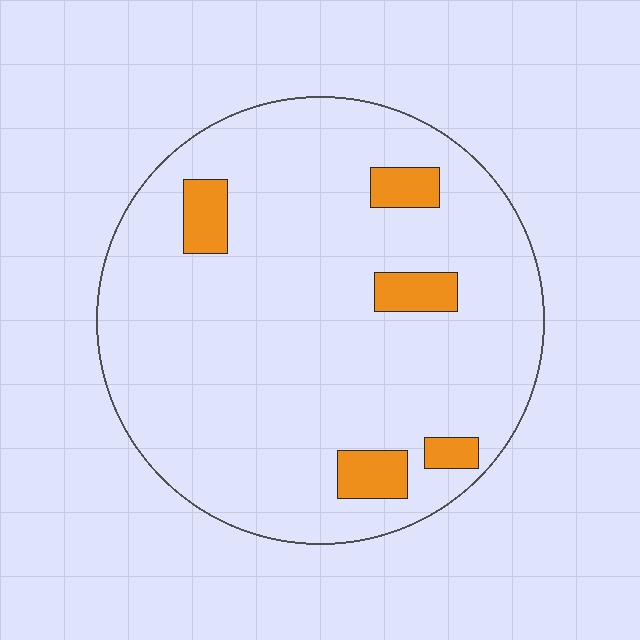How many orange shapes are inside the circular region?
5.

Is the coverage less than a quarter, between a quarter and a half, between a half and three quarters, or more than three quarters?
Less than a quarter.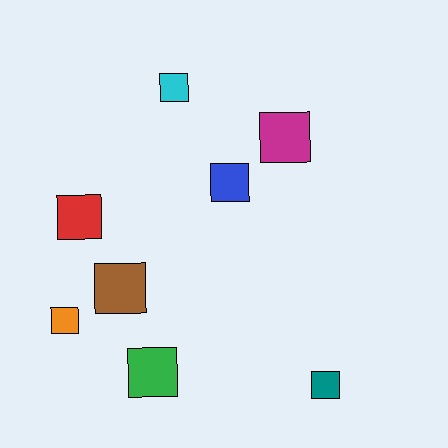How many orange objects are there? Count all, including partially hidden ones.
There is 1 orange object.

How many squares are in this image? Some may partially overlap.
There are 8 squares.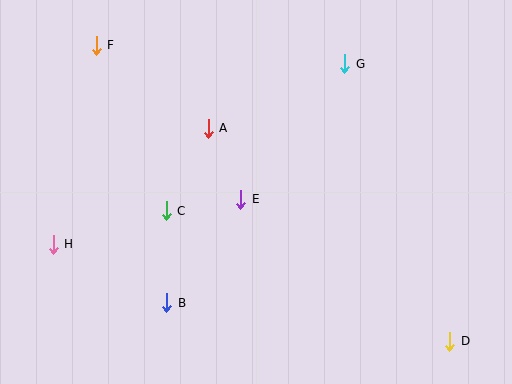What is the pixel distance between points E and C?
The distance between E and C is 75 pixels.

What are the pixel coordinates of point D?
Point D is at (450, 341).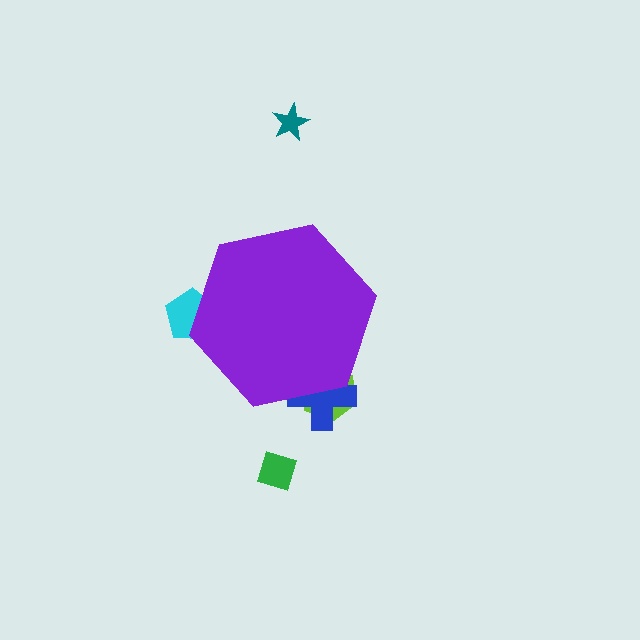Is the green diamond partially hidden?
No, the green diamond is fully visible.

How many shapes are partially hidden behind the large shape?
3 shapes are partially hidden.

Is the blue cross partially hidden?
Yes, the blue cross is partially hidden behind the purple hexagon.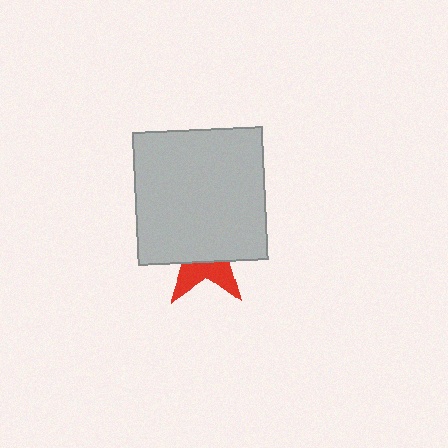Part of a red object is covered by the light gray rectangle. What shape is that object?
It is a star.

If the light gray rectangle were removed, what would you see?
You would see the complete red star.